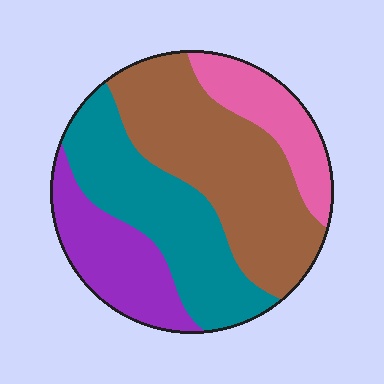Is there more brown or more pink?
Brown.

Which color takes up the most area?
Brown, at roughly 40%.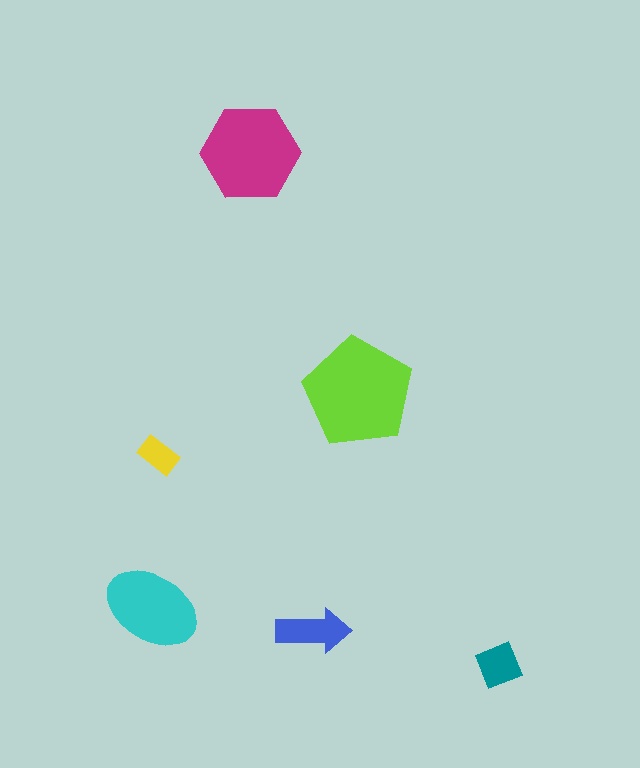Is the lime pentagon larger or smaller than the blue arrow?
Larger.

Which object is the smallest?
The yellow rectangle.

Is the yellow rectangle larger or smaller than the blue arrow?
Smaller.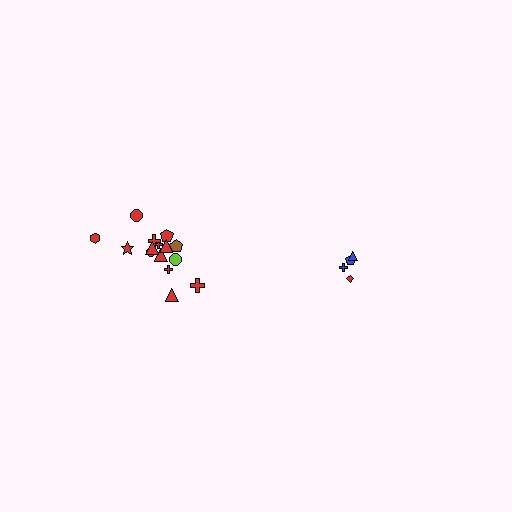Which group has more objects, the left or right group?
The left group.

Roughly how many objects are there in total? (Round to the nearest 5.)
Roughly 20 objects in total.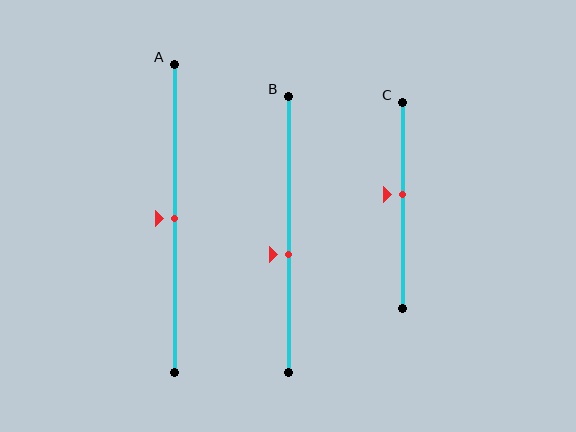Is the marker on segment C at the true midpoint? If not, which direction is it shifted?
No, the marker on segment C is shifted upward by about 6% of the segment length.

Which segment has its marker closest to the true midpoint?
Segment A has its marker closest to the true midpoint.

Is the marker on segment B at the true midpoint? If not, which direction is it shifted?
No, the marker on segment B is shifted downward by about 8% of the segment length.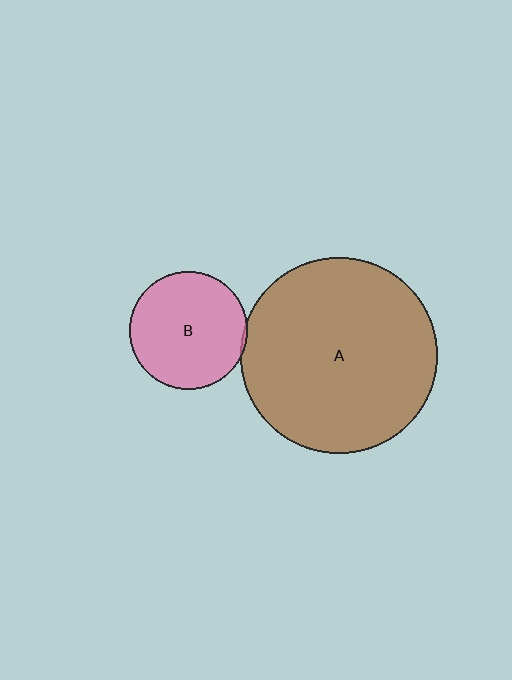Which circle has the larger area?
Circle A (brown).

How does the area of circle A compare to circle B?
Approximately 2.8 times.